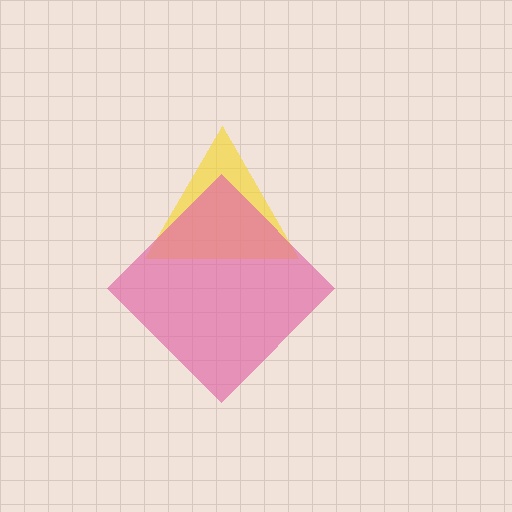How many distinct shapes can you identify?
There are 2 distinct shapes: a yellow triangle, a pink diamond.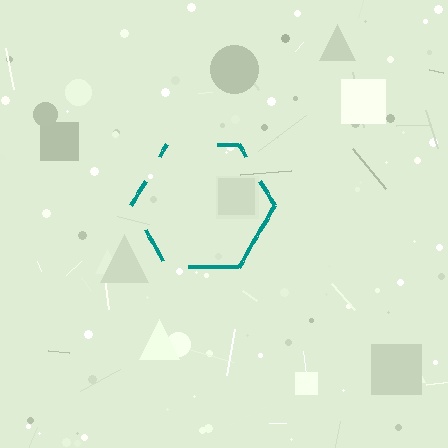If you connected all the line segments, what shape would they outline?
They would outline a hexagon.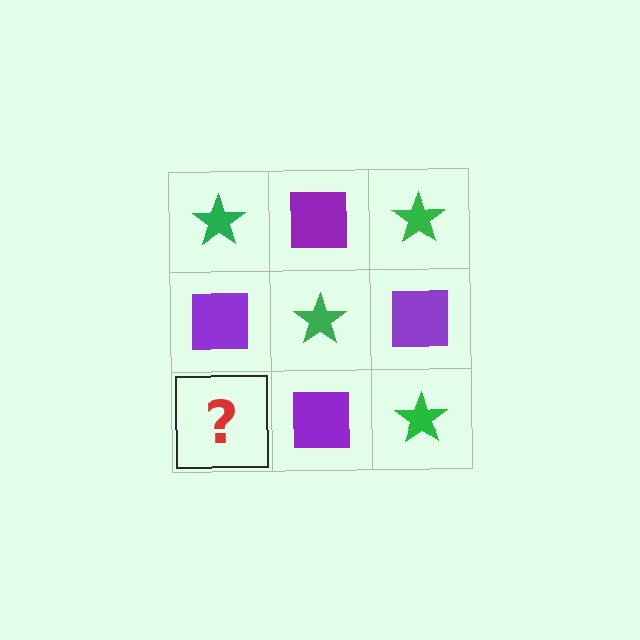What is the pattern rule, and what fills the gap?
The rule is that it alternates green star and purple square in a checkerboard pattern. The gap should be filled with a green star.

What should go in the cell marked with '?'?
The missing cell should contain a green star.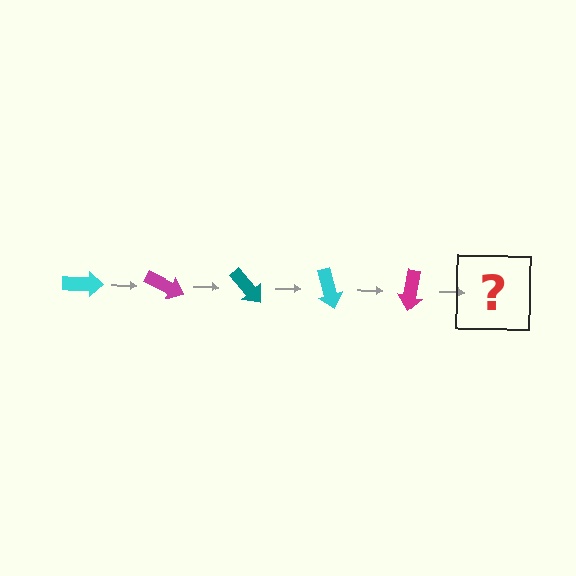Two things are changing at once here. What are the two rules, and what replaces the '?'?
The two rules are that it rotates 25 degrees each step and the color cycles through cyan, magenta, and teal. The '?' should be a teal arrow, rotated 125 degrees from the start.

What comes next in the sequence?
The next element should be a teal arrow, rotated 125 degrees from the start.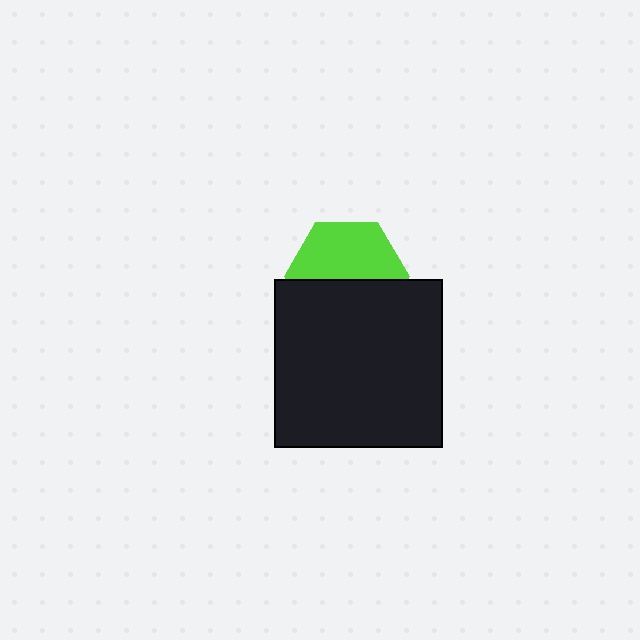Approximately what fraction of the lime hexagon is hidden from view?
Roughly 46% of the lime hexagon is hidden behind the black square.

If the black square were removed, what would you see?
You would see the complete lime hexagon.